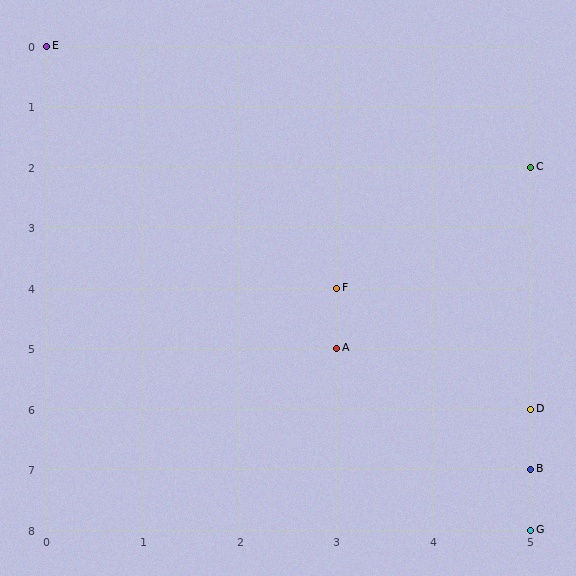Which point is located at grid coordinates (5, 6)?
Point D is at (5, 6).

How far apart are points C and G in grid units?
Points C and G are 6 rows apart.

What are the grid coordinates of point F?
Point F is at grid coordinates (3, 4).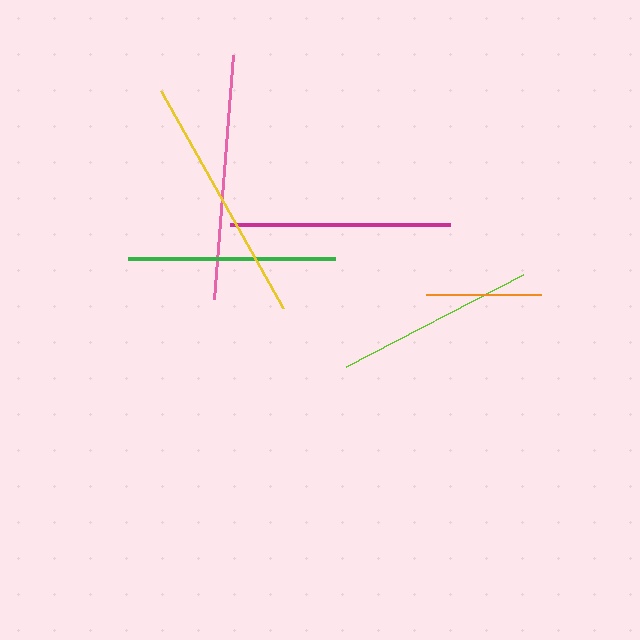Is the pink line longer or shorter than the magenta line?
The pink line is longer than the magenta line.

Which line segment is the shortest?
The orange line is the shortest at approximately 115 pixels.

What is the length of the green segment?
The green segment is approximately 207 pixels long.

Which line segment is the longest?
The yellow line is the longest at approximately 249 pixels.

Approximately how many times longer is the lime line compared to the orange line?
The lime line is approximately 1.7 times the length of the orange line.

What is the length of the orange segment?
The orange segment is approximately 115 pixels long.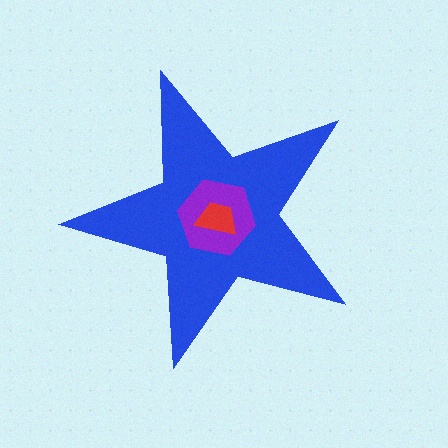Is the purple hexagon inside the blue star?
Yes.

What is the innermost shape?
The red trapezoid.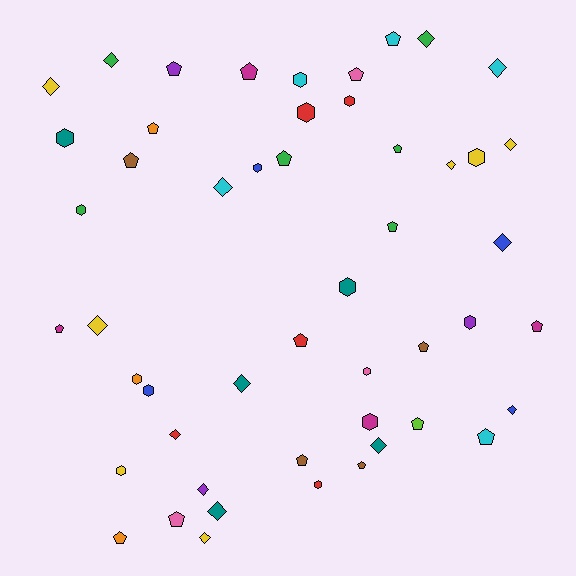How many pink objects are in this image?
There are 3 pink objects.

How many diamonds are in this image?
There are 16 diamonds.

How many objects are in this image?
There are 50 objects.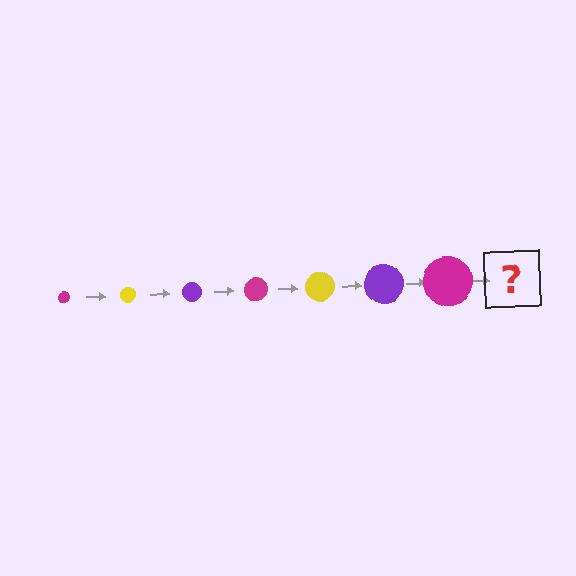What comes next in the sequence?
The next element should be a yellow circle, larger than the previous one.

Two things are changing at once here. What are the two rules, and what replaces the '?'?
The two rules are that the circle grows larger each step and the color cycles through magenta, yellow, and purple. The '?' should be a yellow circle, larger than the previous one.